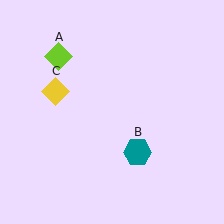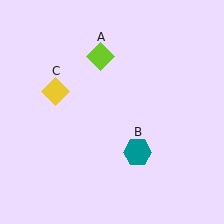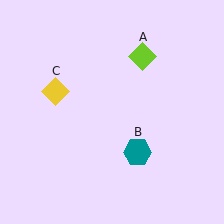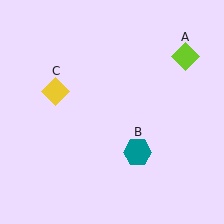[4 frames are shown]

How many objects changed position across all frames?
1 object changed position: lime diamond (object A).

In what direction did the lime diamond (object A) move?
The lime diamond (object A) moved right.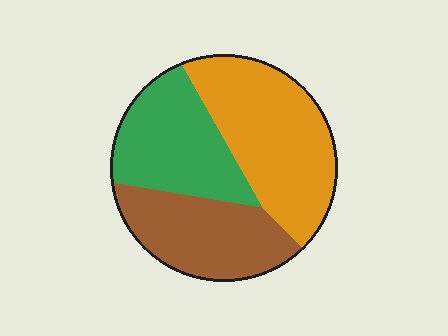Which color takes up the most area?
Orange, at roughly 40%.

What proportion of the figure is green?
Green covers 30% of the figure.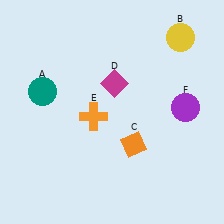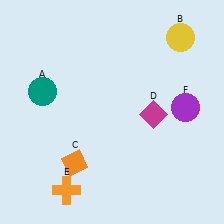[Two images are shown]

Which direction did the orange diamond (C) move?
The orange diamond (C) moved left.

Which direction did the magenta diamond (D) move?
The magenta diamond (D) moved right.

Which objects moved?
The objects that moved are: the orange diamond (C), the magenta diamond (D), the orange cross (E).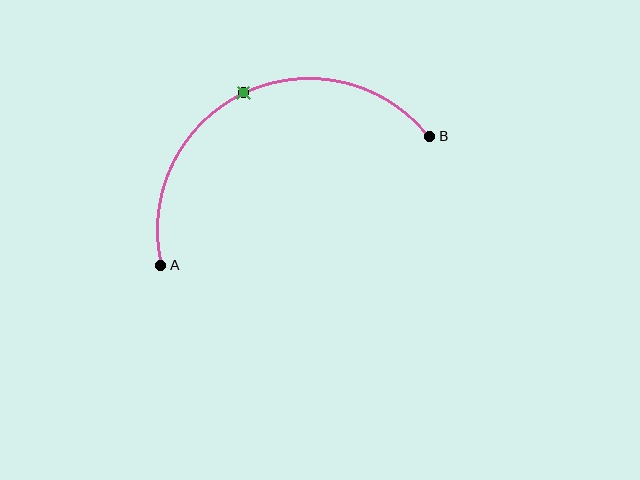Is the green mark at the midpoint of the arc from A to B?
Yes. The green mark lies on the arc at equal arc-length from both A and B — it is the arc midpoint.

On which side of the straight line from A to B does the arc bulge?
The arc bulges above the straight line connecting A and B.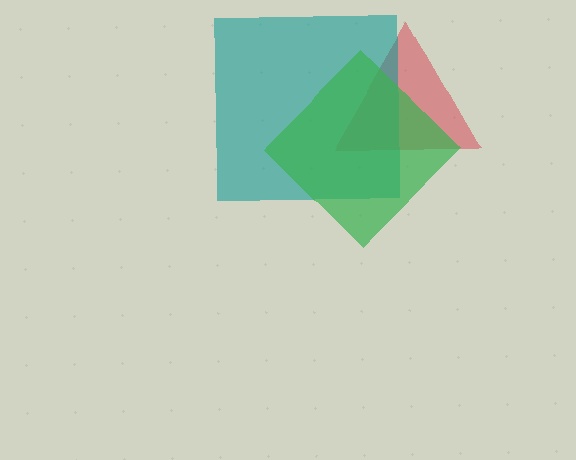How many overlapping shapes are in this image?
There are 3 overlapping shapes in the image.